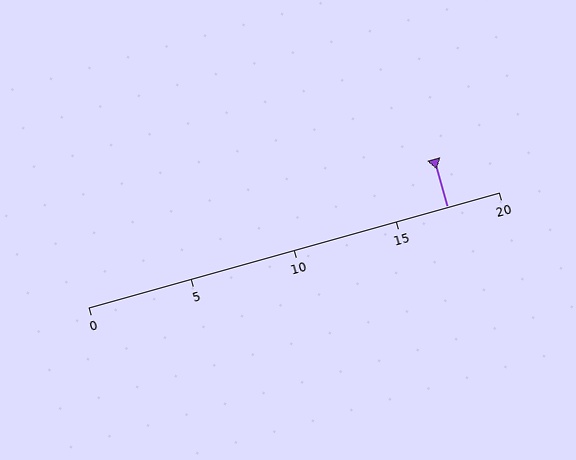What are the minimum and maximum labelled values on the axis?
The axis runs from 0 to 20.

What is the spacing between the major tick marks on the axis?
The major ticks are spaced 5 apart.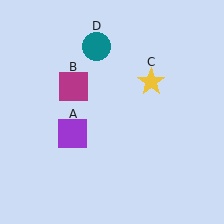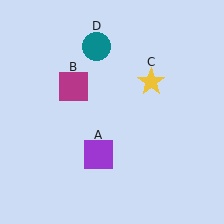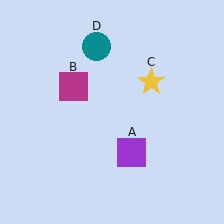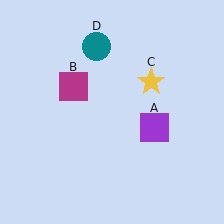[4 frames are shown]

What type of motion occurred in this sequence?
The purple square (object A) rotated counterclockwise around the center of the scene.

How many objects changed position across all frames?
1 object changed position: purple square (object A).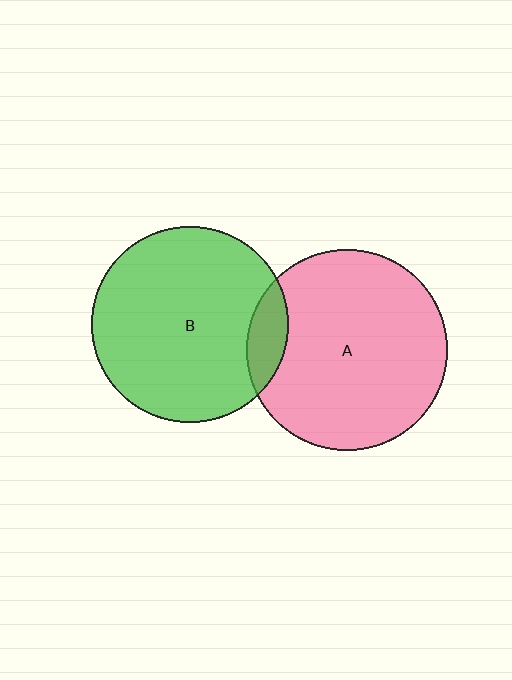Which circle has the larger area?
Circle A (pink).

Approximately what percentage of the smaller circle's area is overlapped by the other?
Approximately 10%.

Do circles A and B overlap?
Yes.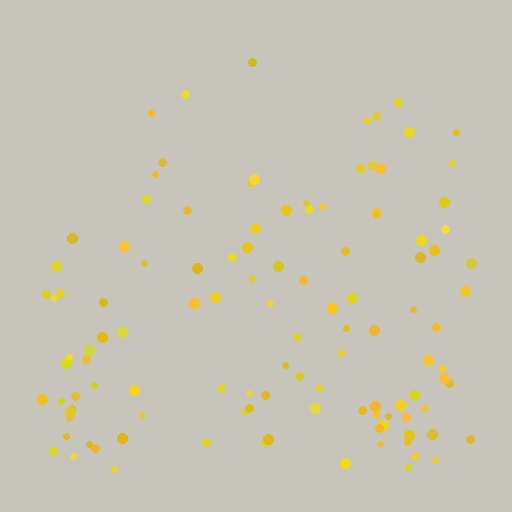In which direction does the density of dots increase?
From top to bottom, with the bottom side densest.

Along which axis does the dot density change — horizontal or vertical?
Vertical.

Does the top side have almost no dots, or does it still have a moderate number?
Still a moderate number, just noticeably fewer than the bottom.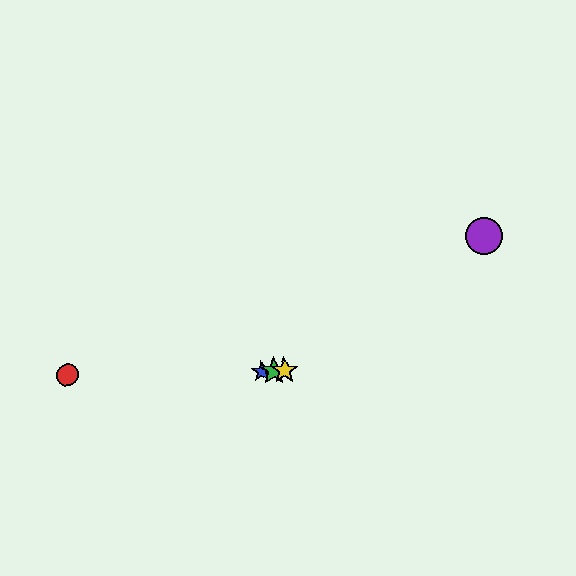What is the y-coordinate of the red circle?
The red circle is at y≈375.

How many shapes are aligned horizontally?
4 shapes (the red circle, the blue star, the green star, the yellow star) are aligned horizontally.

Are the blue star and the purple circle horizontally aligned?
No, the blue star is at y≈371 and the purple circle is at y≈236.